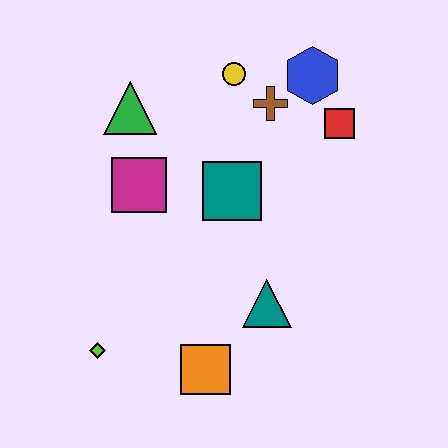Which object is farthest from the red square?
The lime diamond is farthest from the red square.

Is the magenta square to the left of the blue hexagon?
Yes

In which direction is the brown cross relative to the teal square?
The brown cross is above the teal square.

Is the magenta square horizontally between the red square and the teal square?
No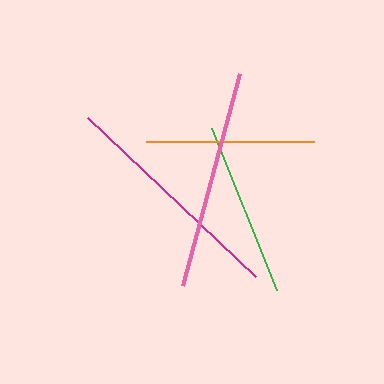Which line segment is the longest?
The magenta line is the longest at approximately 232 pixels.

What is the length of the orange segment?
The orange segment is approximately 168 pixels long.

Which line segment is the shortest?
The orange line is the shortest at approximately 168 pixels.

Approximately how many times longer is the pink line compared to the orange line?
The pink line is approximately 1.3 times the length of the orange line.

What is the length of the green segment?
The green segment is approximately 174 pixels long.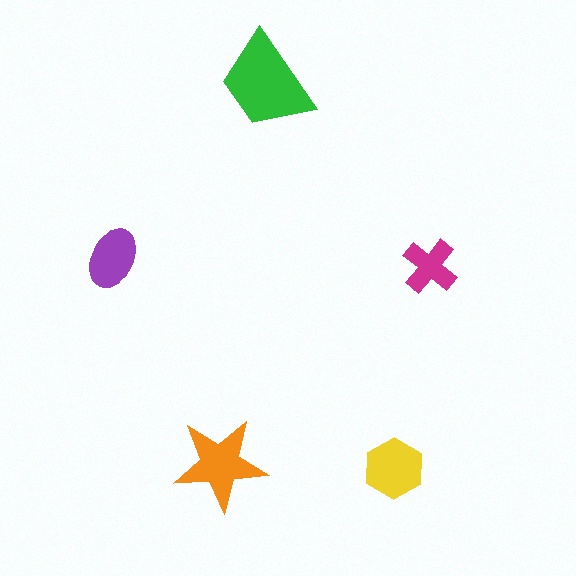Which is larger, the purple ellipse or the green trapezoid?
The green trapezoid.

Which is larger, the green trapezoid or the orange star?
The green trapezoid.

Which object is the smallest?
The magenta cross.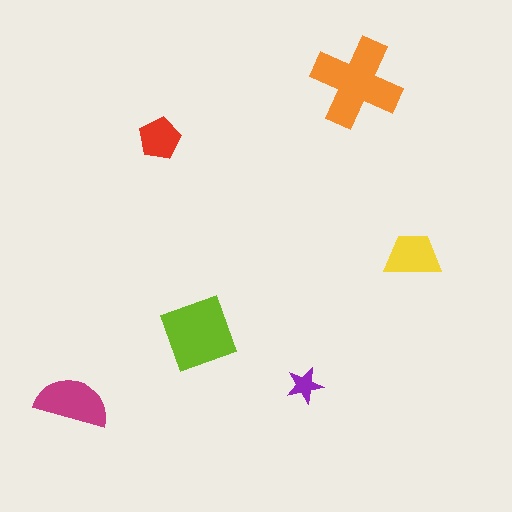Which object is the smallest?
The purple star.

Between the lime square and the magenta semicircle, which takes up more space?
The lime square.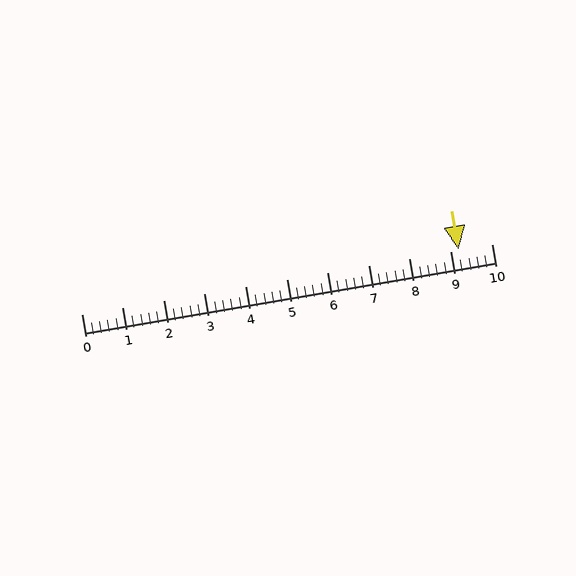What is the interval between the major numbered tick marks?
The major tick marks are spaced 1 units apart.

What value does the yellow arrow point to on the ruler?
The yellow arrow points to approximately 9.2.